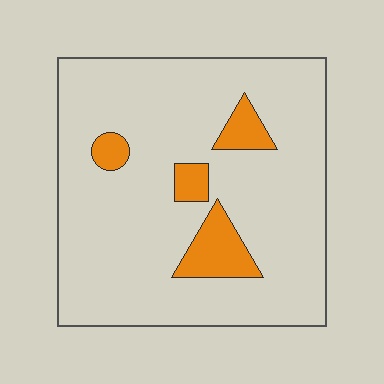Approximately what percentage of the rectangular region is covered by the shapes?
Approximately 10%.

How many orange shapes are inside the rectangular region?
4.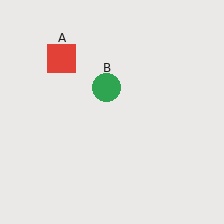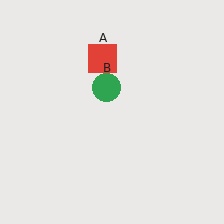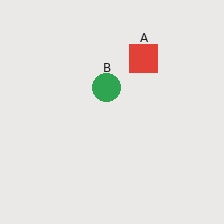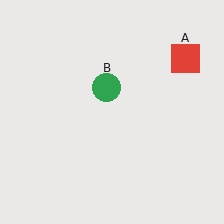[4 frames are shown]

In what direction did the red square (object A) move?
The red square (object A) moved right.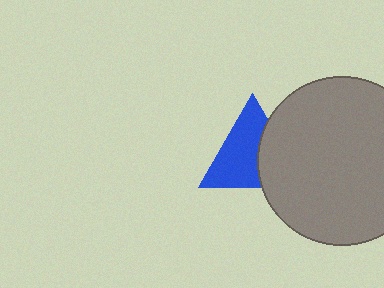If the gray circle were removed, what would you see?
You would see the complete blue triangle.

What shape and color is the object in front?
The object in front is a gray circle.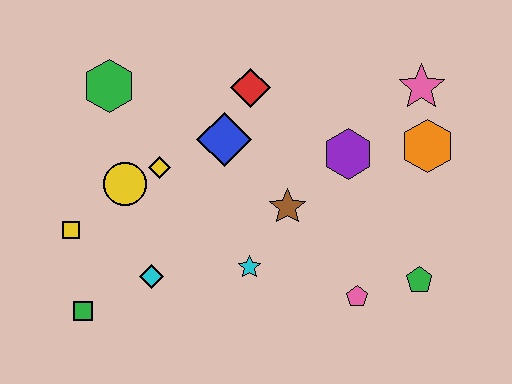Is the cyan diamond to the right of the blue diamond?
No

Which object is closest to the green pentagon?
The pink pentagon is closest to the green pentagon.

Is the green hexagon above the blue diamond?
Yes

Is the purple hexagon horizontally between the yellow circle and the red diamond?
No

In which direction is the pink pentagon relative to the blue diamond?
The pink pentagon is below the blue diamond.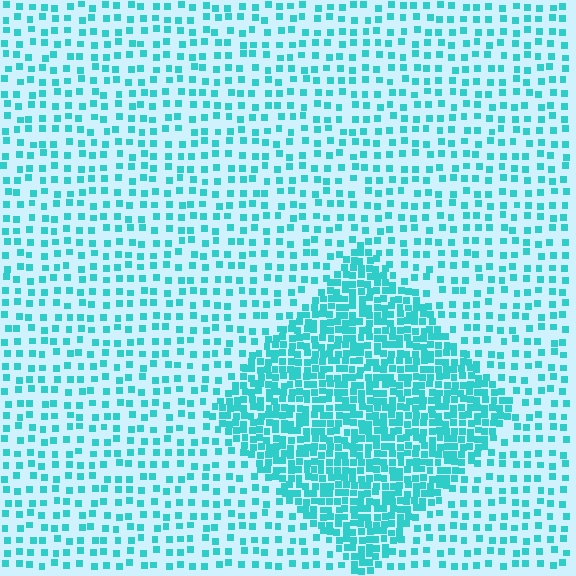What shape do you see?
I see a diamond.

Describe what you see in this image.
The image contains small cyan elements arranged at two different densities. A diamond-shaped region is visible where the elements are more densely packed than the surrounding area.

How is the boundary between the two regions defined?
The boundary is defined by a change in element density (approximately 2.6x ratio). All elements are the same color, size, and shape.